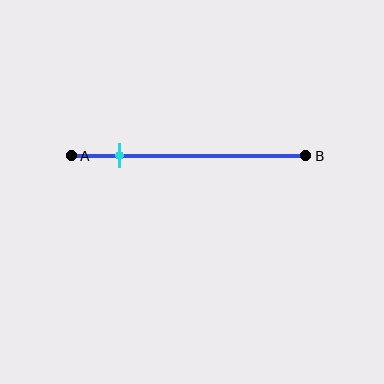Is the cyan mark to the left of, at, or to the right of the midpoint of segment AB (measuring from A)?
The cyan mark is to the left of the midpoint of segment AB.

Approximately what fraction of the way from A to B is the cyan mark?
The cyan mark is approximately 20% of the way from A to B.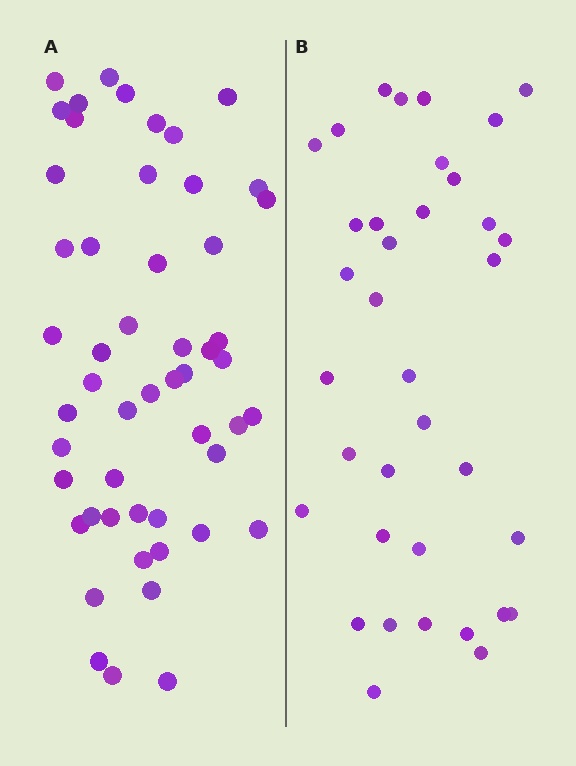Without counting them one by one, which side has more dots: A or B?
Region A (the left region) has more dots.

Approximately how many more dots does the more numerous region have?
Region A has approximately 15 more dots than region B.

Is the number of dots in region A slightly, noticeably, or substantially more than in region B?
Region A has noticeably more, but not dramatically so. The ratio is roughly 1.4 to 1.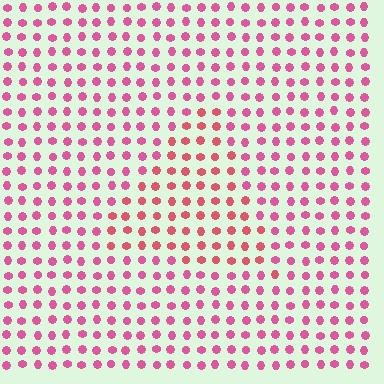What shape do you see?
I see a triangle.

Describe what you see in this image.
The image is filled with small pink elements in a uniform arrangement. A triangle-shaped region is visible where the elements are tinted to a slightly different hue, forming a subtle color boundary.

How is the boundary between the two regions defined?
The boundary is defined purely by a slight shift in hue (about 22 degrees). Spacing, size, and orientation are identical on both sides.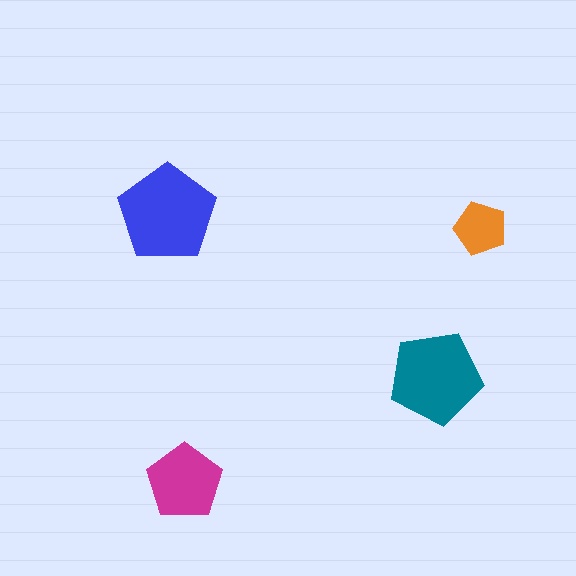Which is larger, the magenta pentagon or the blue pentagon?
The blue one.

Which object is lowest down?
The magenta pentagon is bottommost.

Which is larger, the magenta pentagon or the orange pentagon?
The magenta one.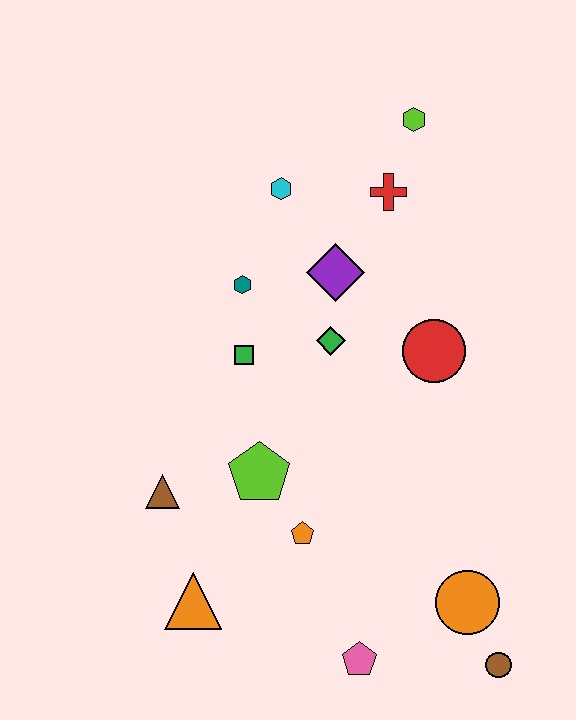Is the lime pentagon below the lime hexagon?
Yes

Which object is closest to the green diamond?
The purple diamond is closest to the green diamond.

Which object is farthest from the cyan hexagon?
The brown circle is farthest from the cyan hexagon.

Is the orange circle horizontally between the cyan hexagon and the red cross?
No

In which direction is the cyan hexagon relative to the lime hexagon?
The cyan hexagon is to the left of the lime hexagon.